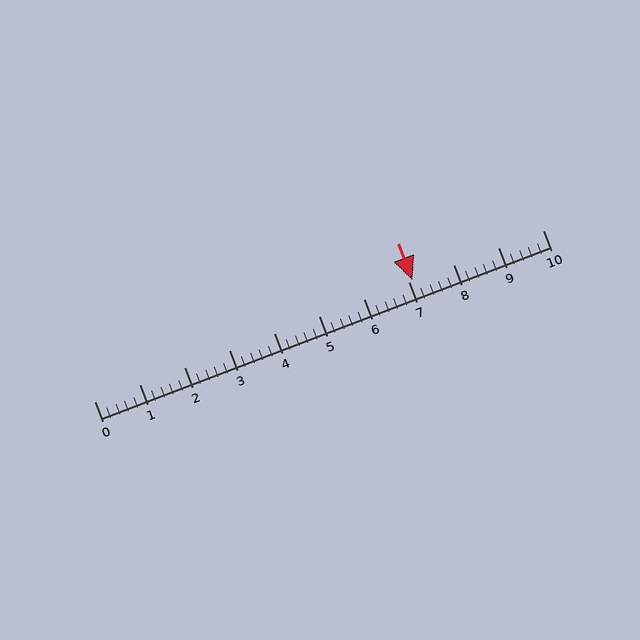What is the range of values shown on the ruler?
The ruler shows values from 0 to 10.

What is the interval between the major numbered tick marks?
The major tick marks are spaced 1 units apart.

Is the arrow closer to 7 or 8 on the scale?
The arrow is closer to 7.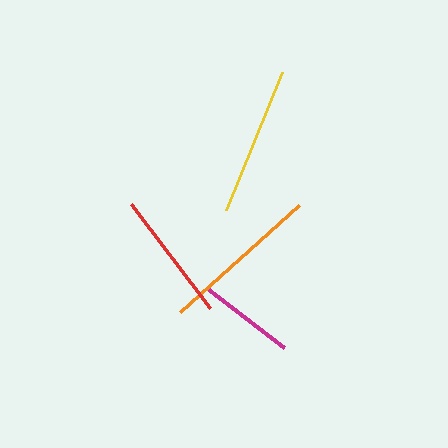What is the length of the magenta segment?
The magenta segment is approximately 98 pixels long.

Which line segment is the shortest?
The magenta line is the shortest at approximately 98 pixels.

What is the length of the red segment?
The red segment is approximately 130 pixels long.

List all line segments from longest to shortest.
From longest to shortest: orange, yellow, red, magenta.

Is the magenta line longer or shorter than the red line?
The red line is longer than the magenta line.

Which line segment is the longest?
The orange line is the longest at approximately 160 pixels.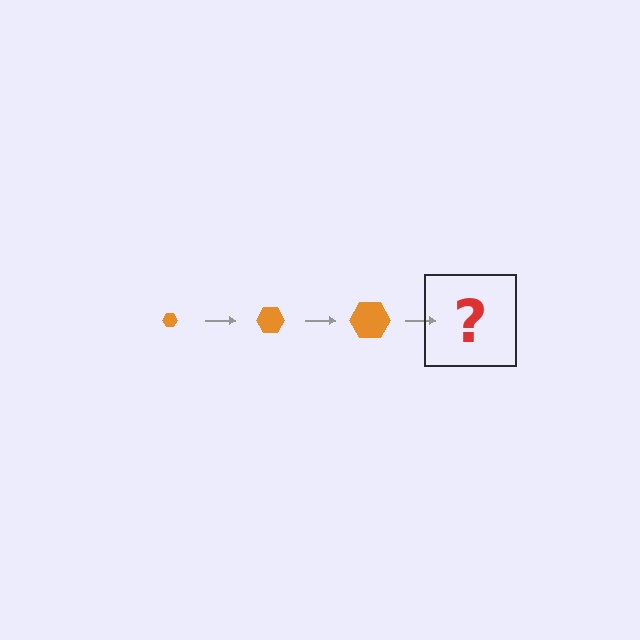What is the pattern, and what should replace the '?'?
The pattern is that the hexagon gets progressively larger each step. The '?' should be an orange hexagon, larger than the previous one.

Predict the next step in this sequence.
The next step is an orange hexagon, larger than the previous one.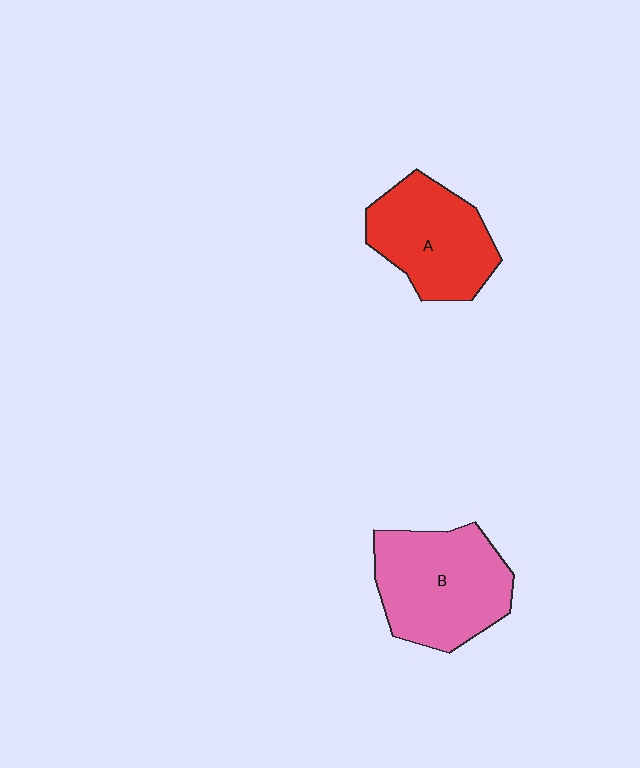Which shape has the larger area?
Shape B (pink).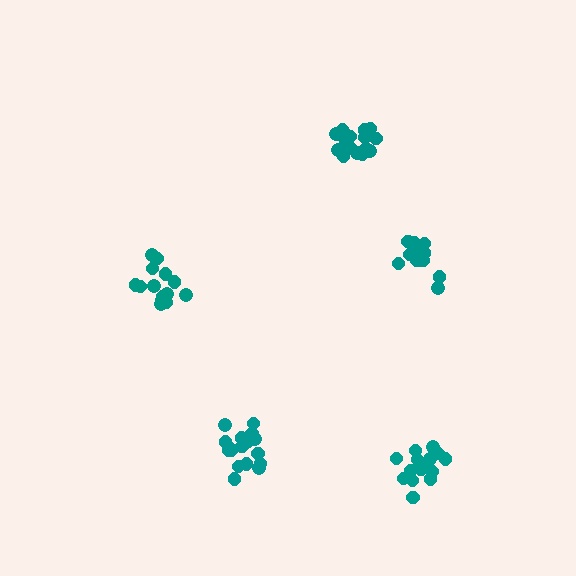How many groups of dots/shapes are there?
There are 5 groups.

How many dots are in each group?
Group 1: 16 dots, Group 2: 19 dots, Group 3: 19 dots, Group 4: 14 dots, Group 5: 15 dots (83 total).